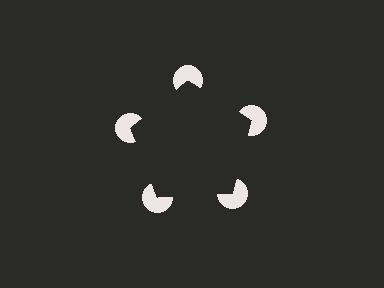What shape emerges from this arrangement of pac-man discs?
An illusory pentagon — its edges are inferred from the aligned wedge cuts in the pac-man discs, not physically drawn.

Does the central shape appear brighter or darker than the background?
It typically appears slightly darker than the background, even though no actual brightness change is drawn.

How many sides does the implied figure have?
5 sides.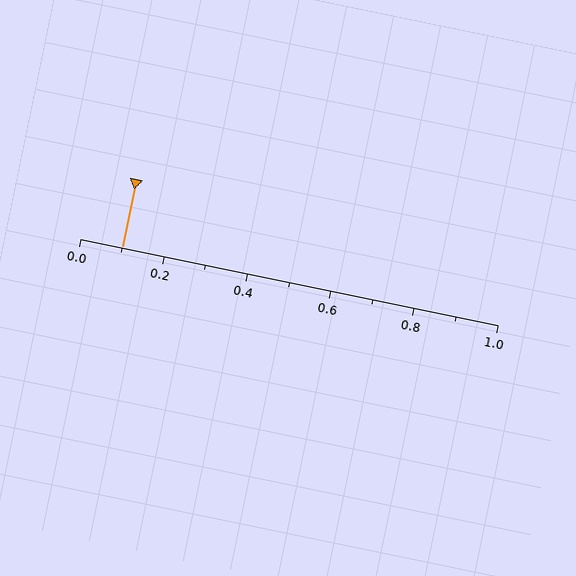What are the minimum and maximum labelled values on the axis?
The axis runs from 0.0 to 1.0.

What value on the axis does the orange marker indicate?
The marker indicates approximately 0.1.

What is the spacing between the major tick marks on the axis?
The major ticks are spaced 0.2 apart.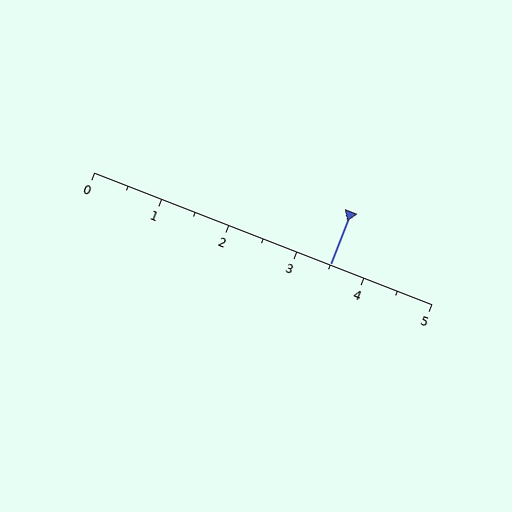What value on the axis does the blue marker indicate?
The marker indicates approximately 3.5.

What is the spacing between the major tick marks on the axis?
The major ticks are spaced 1 apart.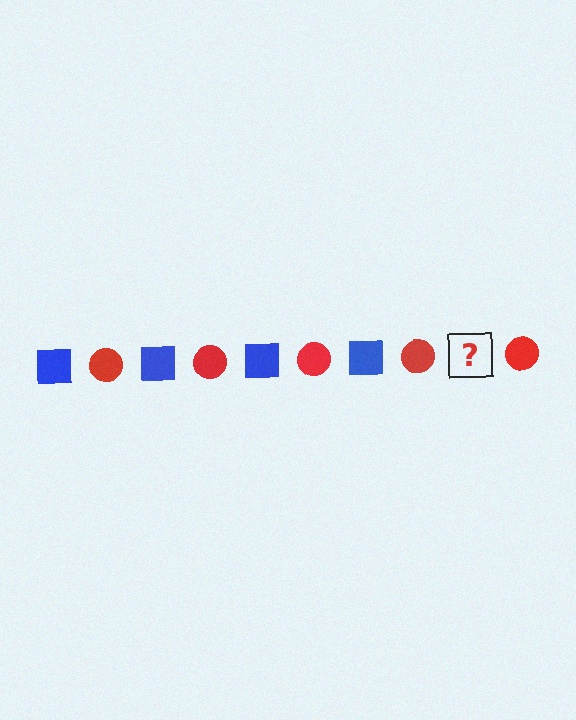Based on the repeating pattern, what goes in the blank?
The blank should be a blue square.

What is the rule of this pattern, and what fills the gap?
The rule is that the pattern alternates between blue square and red circle. The gap should be filled with a blue square.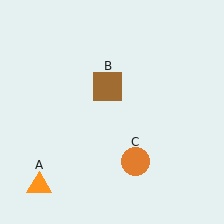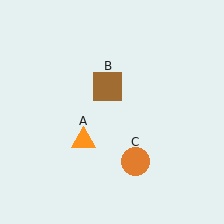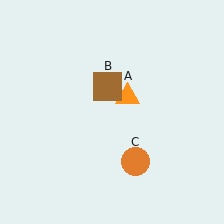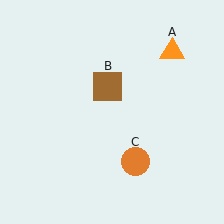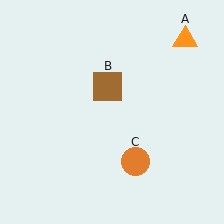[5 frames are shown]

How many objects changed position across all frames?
1 object changed position: orange triangle (object A).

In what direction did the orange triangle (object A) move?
The orange triangle (object A) moved up and to the right.